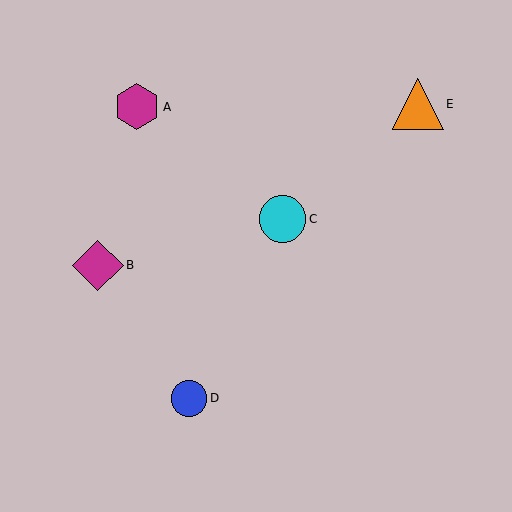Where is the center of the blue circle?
The center of the blue circle is at (189, 398).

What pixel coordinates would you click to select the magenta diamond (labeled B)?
Click at (98, 265) to select the magenta diamond B.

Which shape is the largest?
The orange triangle (labeled E) is the largest.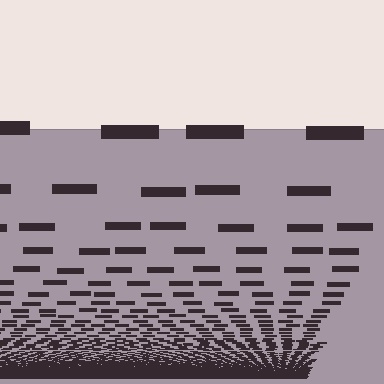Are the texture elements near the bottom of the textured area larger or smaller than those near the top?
Smaller. The gradient is inverted — elements near the bottom are smaller and denser.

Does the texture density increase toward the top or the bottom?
Density increases toward the bottom.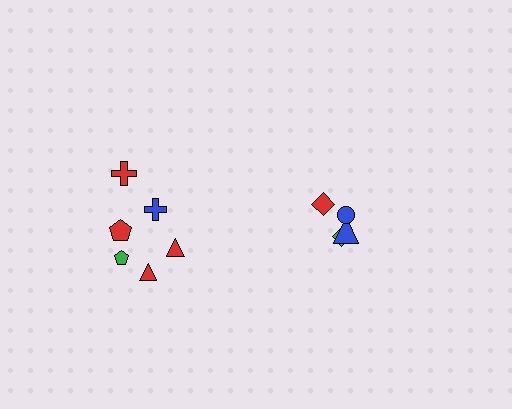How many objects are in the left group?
There are 6 objects.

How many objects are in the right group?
There are 4 objects.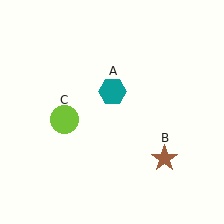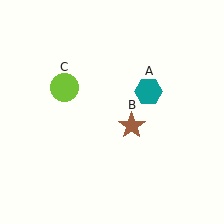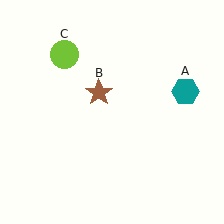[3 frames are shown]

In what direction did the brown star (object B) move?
The brown star (object B) moved up and to the left.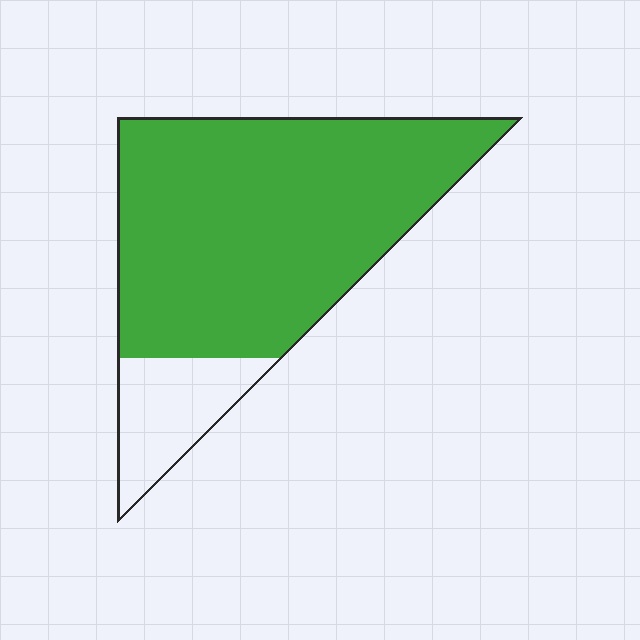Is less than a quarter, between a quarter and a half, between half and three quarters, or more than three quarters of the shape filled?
More than three quarters.